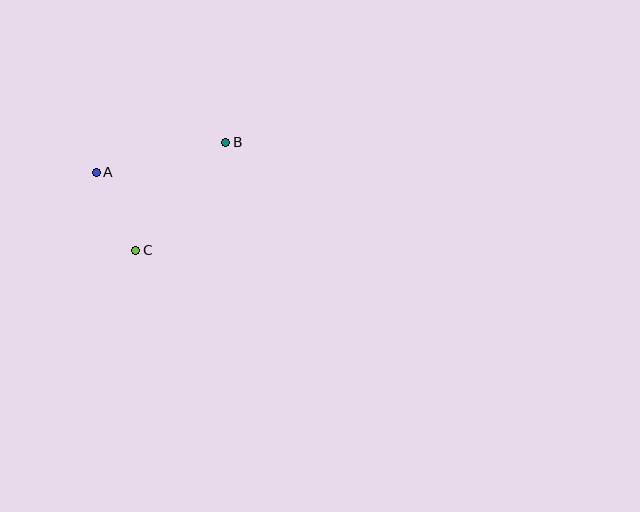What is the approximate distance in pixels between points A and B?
The distance between A and B is approximately 133 pixels.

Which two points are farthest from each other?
Points B and C are farthest from each other.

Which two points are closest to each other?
Points A and C are closest to each other.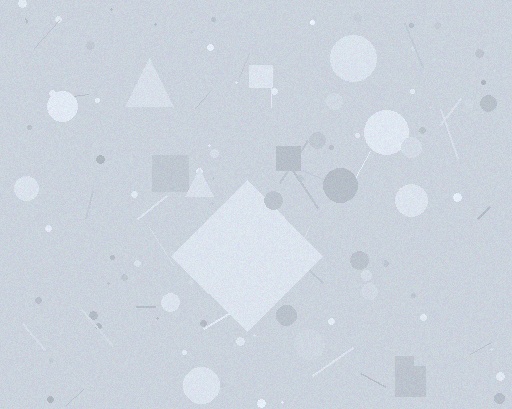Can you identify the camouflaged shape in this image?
The camouflaged shape is a diamond.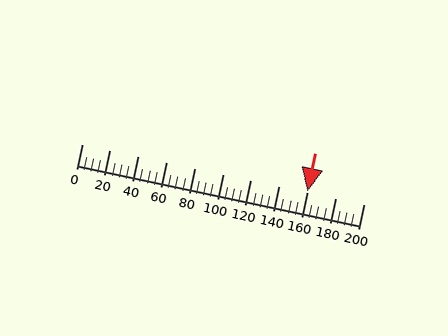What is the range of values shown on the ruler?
The ruler shows values from 0 to 200.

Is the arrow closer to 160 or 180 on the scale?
The arrow is closer to 160.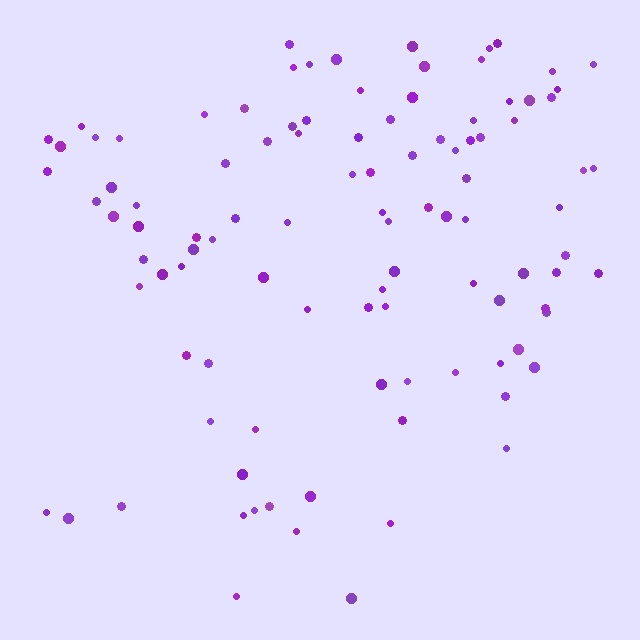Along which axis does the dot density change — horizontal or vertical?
Vertical.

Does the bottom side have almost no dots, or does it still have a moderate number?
Still a moderate number, just noticeably fewer than the top.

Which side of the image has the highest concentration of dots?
The top.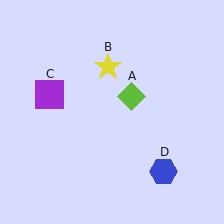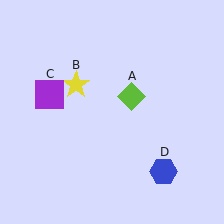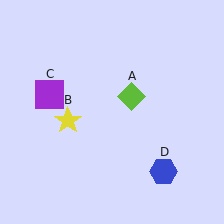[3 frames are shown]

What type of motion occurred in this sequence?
The yellow star (object B) rotated counterclockwise around the center of the scene.